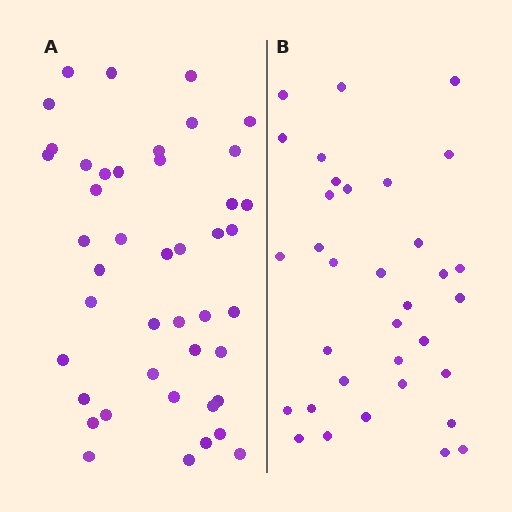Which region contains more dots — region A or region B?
Region A (the left region) has more dots.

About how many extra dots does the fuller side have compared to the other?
Region A has roughly 10 or so more dots than region B.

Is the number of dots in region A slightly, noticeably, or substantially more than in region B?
Region A has noticeably more, but not dramatically so. The ratio is roughly 1.3 to 1.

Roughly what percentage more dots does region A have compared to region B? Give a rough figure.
About 30% more.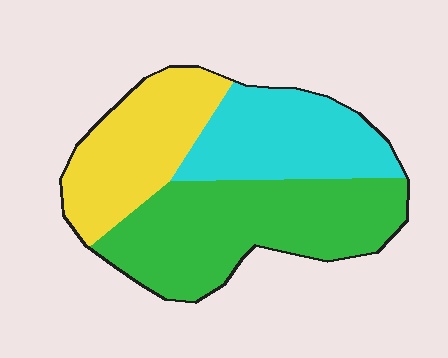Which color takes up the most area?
Green, at roughly 45%.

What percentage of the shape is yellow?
Yellow takes up about one quarter (1/4) of the shape.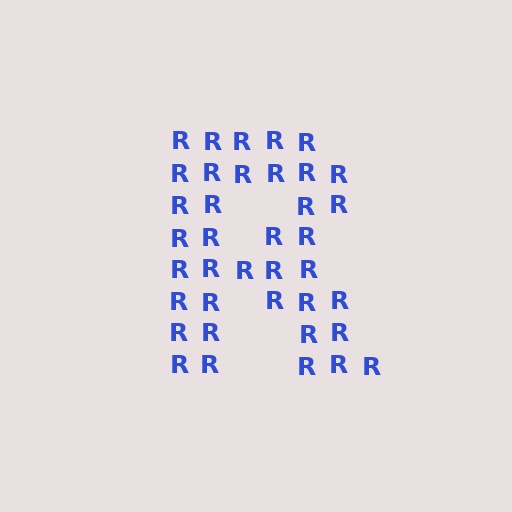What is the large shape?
The large shape is the letter R.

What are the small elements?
The small elements are letter R's.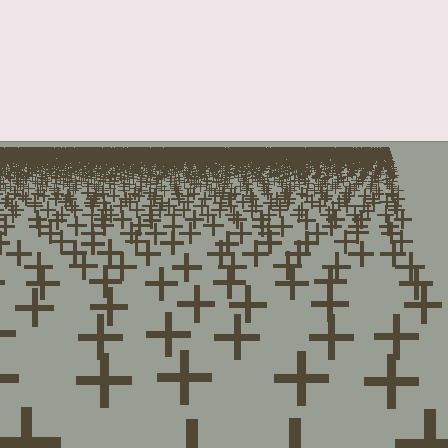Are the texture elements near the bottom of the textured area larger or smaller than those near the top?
Larger. Near the bottom, elements are closer to the viewer and appear at a bigger on-screen size.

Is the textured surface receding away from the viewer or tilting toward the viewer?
The surface is receding away from the viewer. Texture elements get smaller and denser toward the top.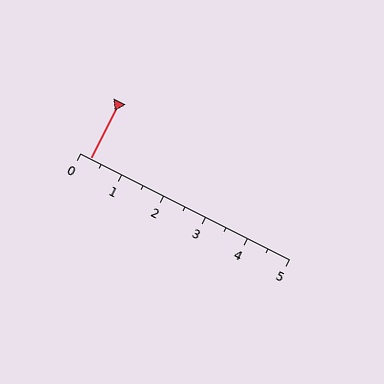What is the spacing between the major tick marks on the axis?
The major ticks are spaced 1 apart.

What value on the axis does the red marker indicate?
The marker indicates approximately 0.2.